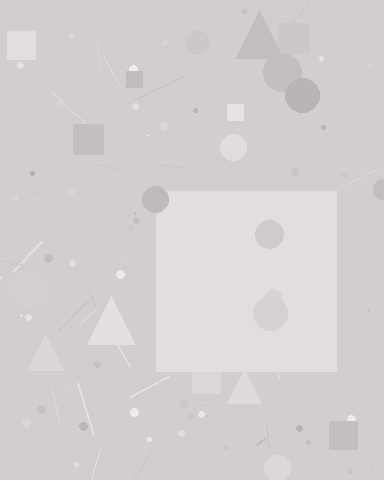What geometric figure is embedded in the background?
A square is embedded in the background.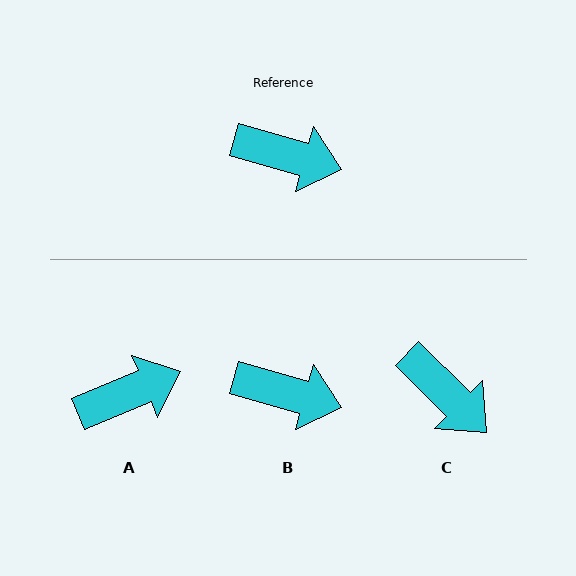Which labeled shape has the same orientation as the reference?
B.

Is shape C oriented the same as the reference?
No, it is off by about 29 degrees.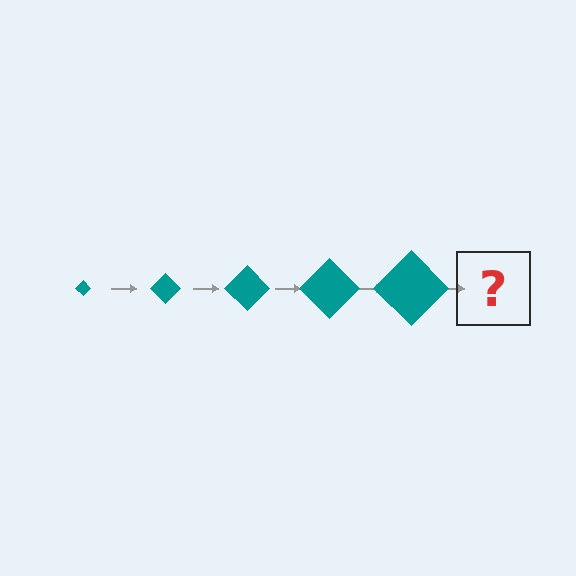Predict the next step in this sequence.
The next step is a teal diamond, larger than the previous one.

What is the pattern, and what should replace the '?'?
The pattern is that the diamond gets progressively larger each step. The '?' should be a teal diamond, larger than the previous one.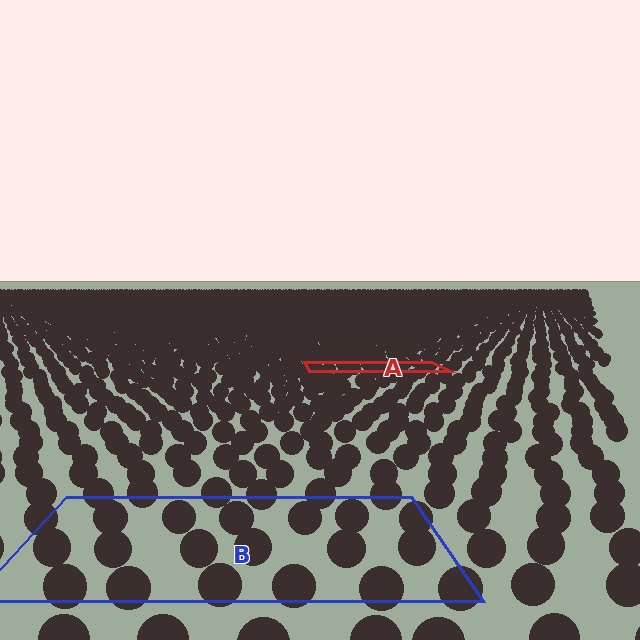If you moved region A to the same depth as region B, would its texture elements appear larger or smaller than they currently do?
They would appear larger. At a closer depth, the same texture elements are projected at a bigger on-screen size.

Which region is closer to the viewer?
Region B is closer. The texture elements there are larger and more spread out.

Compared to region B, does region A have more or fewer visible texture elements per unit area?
Region A has more texture elements per unit area — they are packed more densely because it is farther away.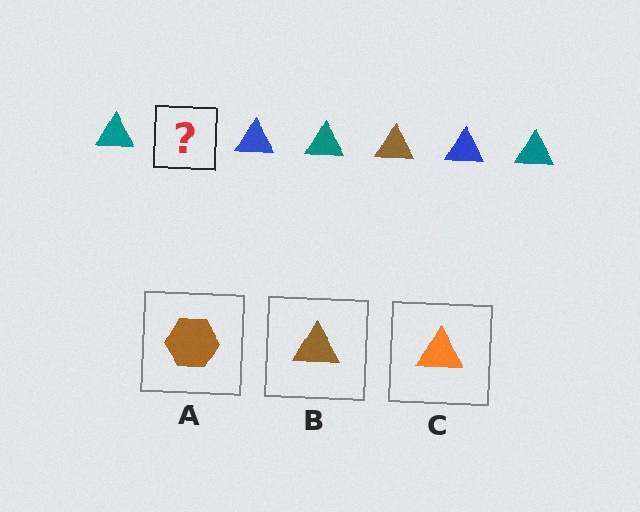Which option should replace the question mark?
Option B.